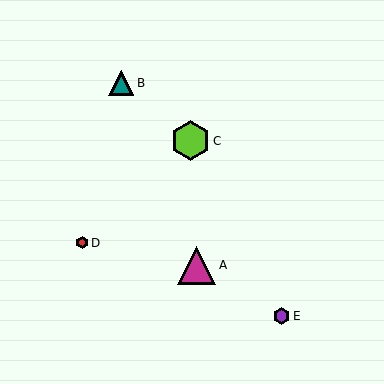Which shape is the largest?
The lime hexagon (labeled C) is the largest.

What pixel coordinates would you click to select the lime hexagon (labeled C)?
Click at (191, 141) to select the lime hexagon C.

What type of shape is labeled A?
Shape A is a magenta triangle.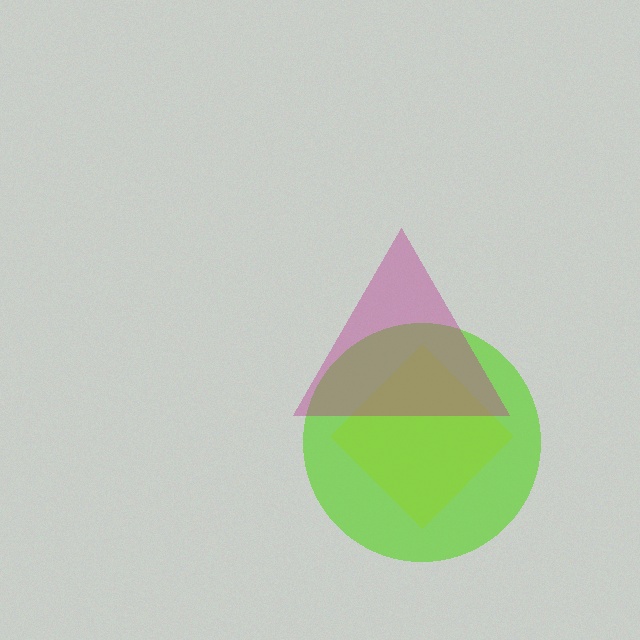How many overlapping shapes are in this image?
There are 3 overlapping shapes in the image.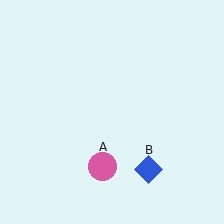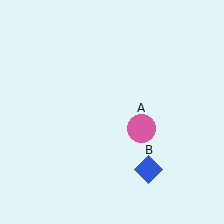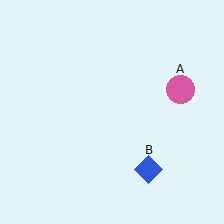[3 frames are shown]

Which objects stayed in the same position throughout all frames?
Blue diamond (object B) remained stationary.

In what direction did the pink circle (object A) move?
The pink circle (object A) moved up and to the right.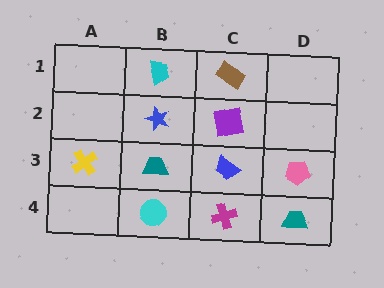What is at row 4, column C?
A magenta cross.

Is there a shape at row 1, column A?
No, that cell is empty.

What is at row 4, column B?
A cyan circle.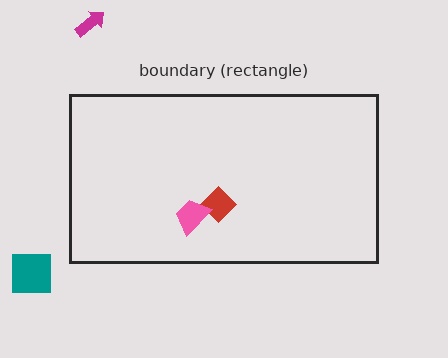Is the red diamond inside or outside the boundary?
Inside.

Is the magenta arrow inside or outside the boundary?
Outside.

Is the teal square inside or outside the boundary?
Outside.